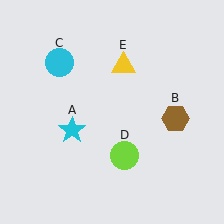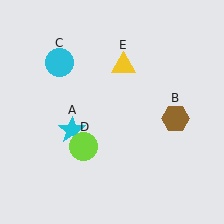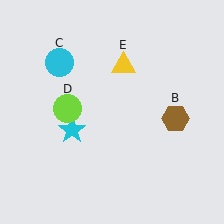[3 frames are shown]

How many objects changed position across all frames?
1 object changed position: lime circle (object D).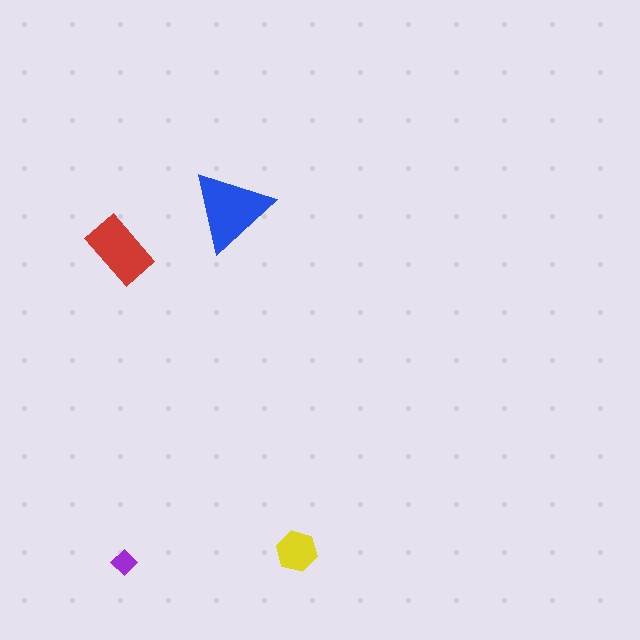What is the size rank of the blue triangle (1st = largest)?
1st.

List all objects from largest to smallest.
The blue triangle, the red rectangle, the yellow hexagon, the purple diamond.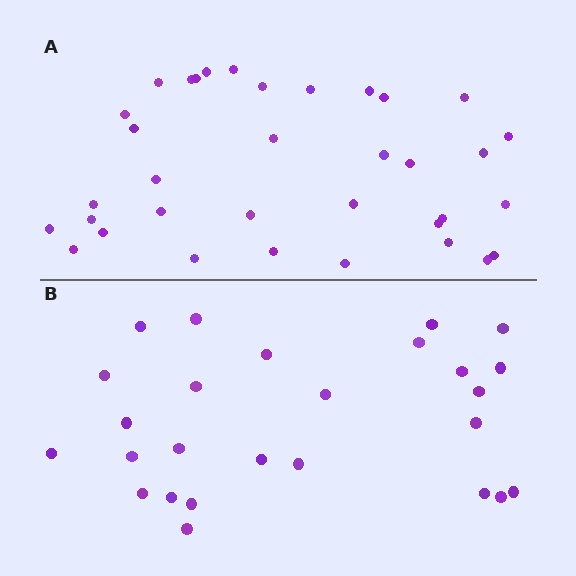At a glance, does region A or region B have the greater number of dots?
Region A (the top region) has more dots.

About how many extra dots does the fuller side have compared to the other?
Region A has roughly 8 or so more dots than region B.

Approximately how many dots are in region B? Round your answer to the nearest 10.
About 30 dots. (The exact count is 26, which rounds to 30.)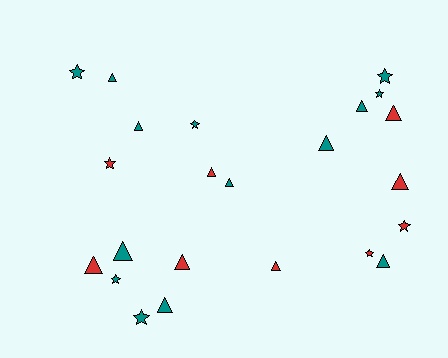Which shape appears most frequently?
Triangle, with 14 objects.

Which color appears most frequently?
Teal, with 14 objects.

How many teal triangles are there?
There are 8 teal triangles.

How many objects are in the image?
There are 23 objects.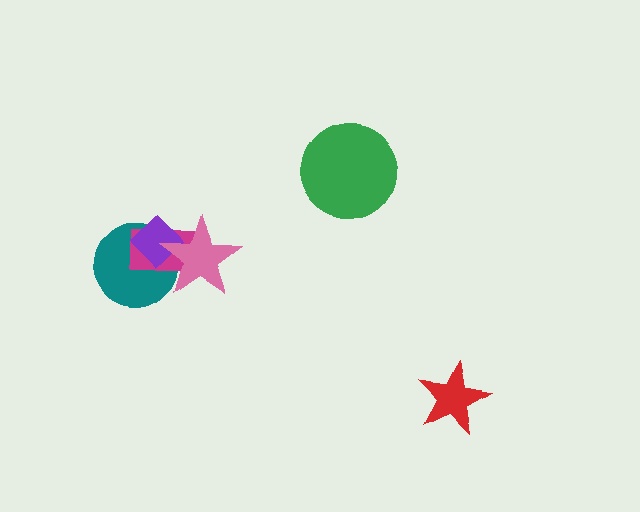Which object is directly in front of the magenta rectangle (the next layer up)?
The purple diamond is directly in front of the magenta rectangle.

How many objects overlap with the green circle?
0 objects overlap with the green circle.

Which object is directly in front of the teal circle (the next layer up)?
The magenta rectangle is directly in front of the teal circle.